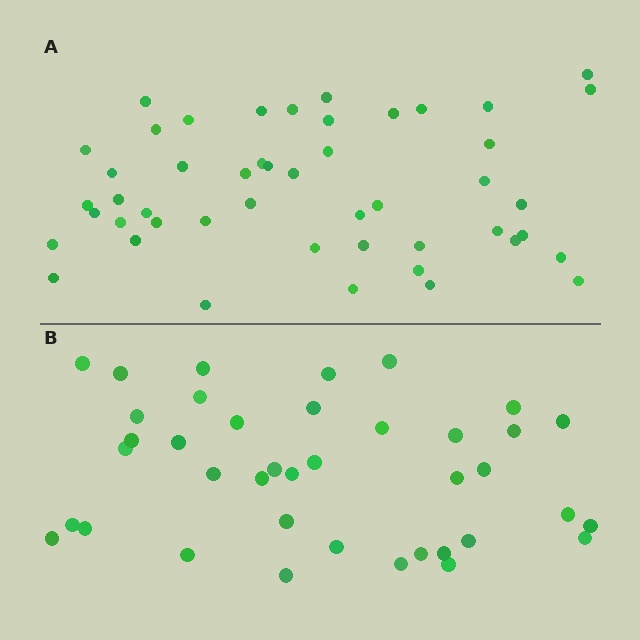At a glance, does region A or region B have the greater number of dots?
Region A (the top region) has more dots.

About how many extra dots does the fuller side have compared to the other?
Region A has roughly 8 or so more dots than region B.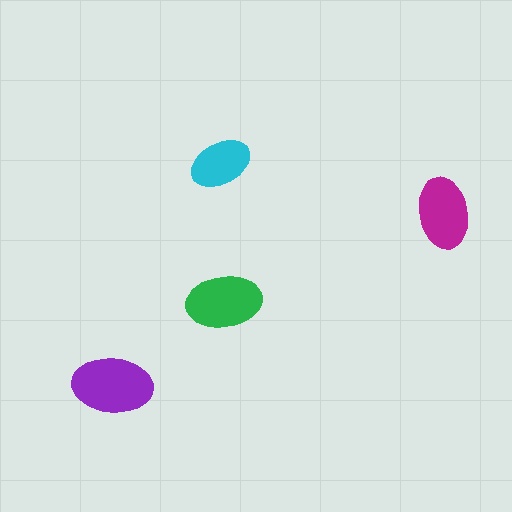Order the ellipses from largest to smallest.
the purple one, the green one, the magenta one, the cyan one.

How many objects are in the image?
There are 4 objects in the image.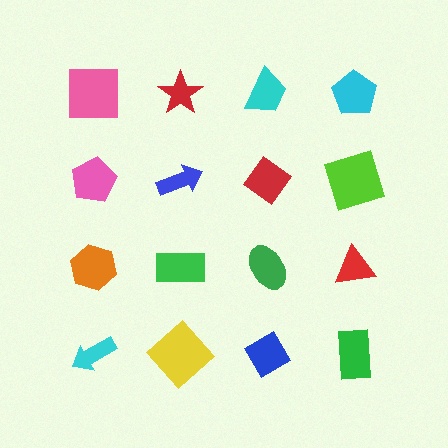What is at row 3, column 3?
A green ellipse.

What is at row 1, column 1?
A pink square.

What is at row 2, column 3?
A red diamond.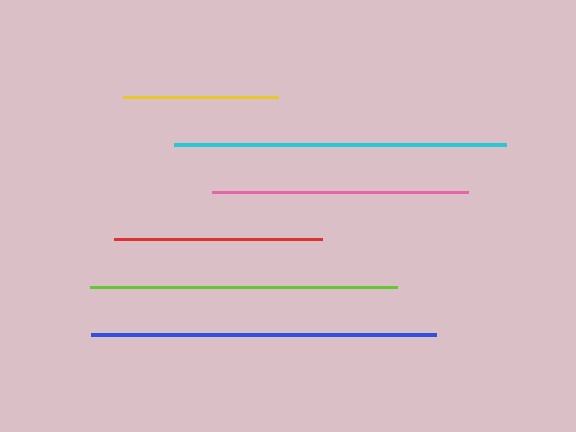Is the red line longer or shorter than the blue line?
The blue line is longer than the red line.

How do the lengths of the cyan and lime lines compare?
The cyan and lime lines are approximately the same length.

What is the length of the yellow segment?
The yellow segment is approximately 155 pixels long.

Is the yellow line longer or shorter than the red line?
The red line is longer than the yellow line.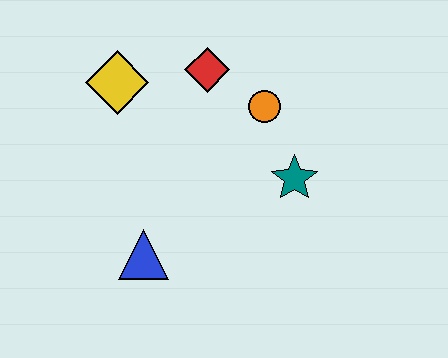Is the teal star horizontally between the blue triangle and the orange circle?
No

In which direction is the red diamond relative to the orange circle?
The red diamond is to the left of the orange circle.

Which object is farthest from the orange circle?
The blue triangle is farthest from the orange circle.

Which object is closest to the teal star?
The orange circle is closest to the teal star.